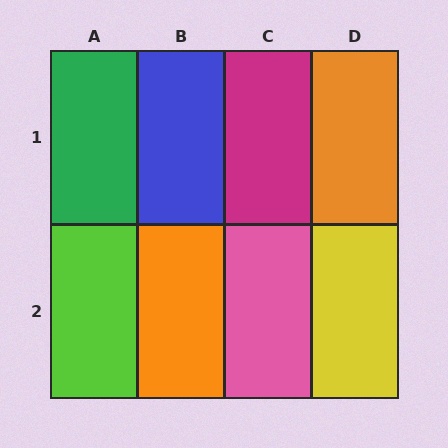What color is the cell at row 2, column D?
Yellow.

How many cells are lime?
1 cell is lime.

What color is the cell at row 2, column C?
Pink.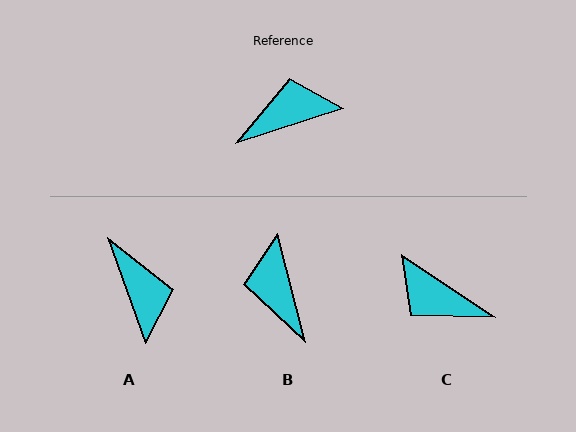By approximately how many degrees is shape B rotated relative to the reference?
Approximately 86 degrees counter-clockwise.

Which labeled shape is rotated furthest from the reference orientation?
C, about 128 degrees away.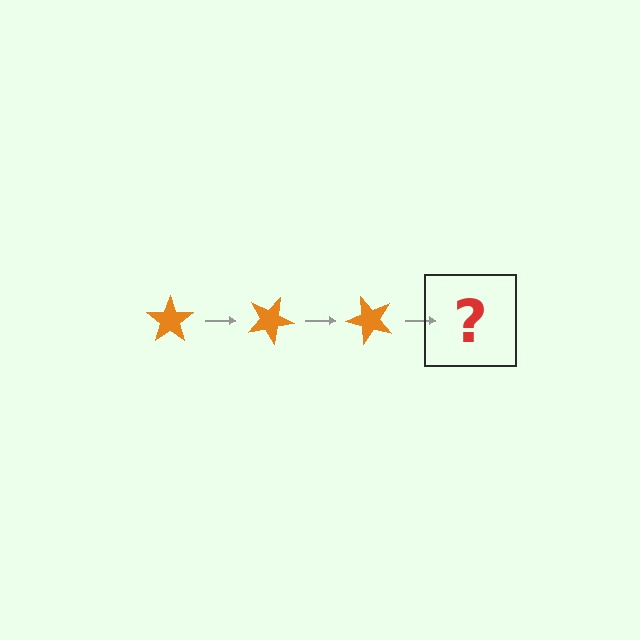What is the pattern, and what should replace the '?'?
The pattern is that the star rotates 25 degrees each step. The '?' should be an orange star rotated 75 degrees.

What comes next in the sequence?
The next element should be an orange star rotated 75 degrees.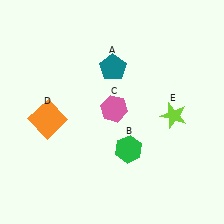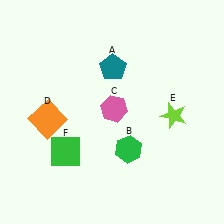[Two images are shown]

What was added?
A green square (F) was added in Image 2.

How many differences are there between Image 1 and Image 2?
There is 1 difference between the two images.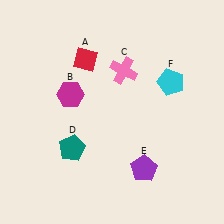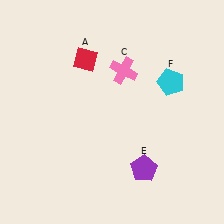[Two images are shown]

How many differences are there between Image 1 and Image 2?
There are 2 differences between the two images.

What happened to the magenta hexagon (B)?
The magenta hexagon (B) was removed in Image 2. It was in the top-left area of Image 1.